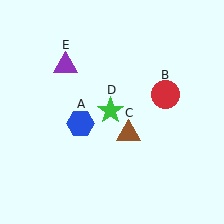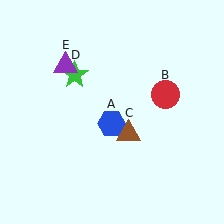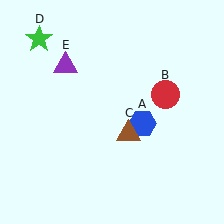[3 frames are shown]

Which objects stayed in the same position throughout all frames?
Red circle (object B) and brown triangle (object C) and purple triangle (object E) remained stationary.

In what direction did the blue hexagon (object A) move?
The blue hexagon (object A) moved right.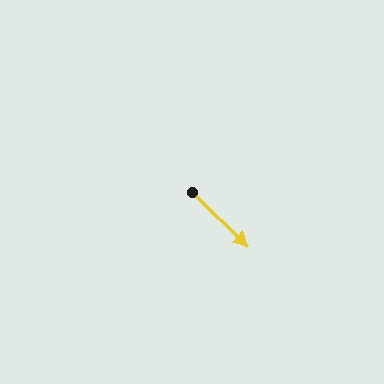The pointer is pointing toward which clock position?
Roughly 4 o'clock.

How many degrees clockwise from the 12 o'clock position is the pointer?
Approximately 134 degrees.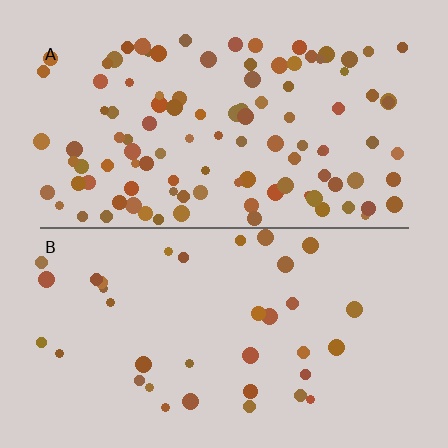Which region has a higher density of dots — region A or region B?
A (the top).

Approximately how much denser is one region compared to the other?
Approximately 3.0× — region A over region B.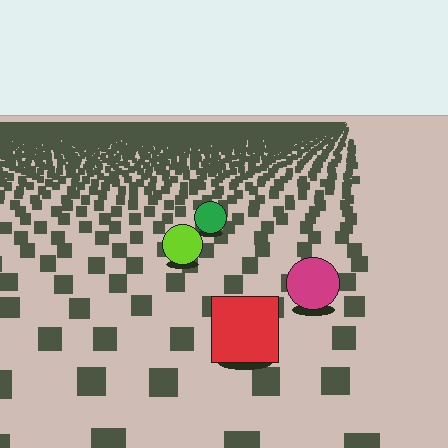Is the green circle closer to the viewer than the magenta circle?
No. The magenta circle is closer — you can tell from the texture gradient: the ground texture is coarser near it.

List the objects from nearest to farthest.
From nearest to farthest: the red square, the magenta circle, the lime circle, the green circle.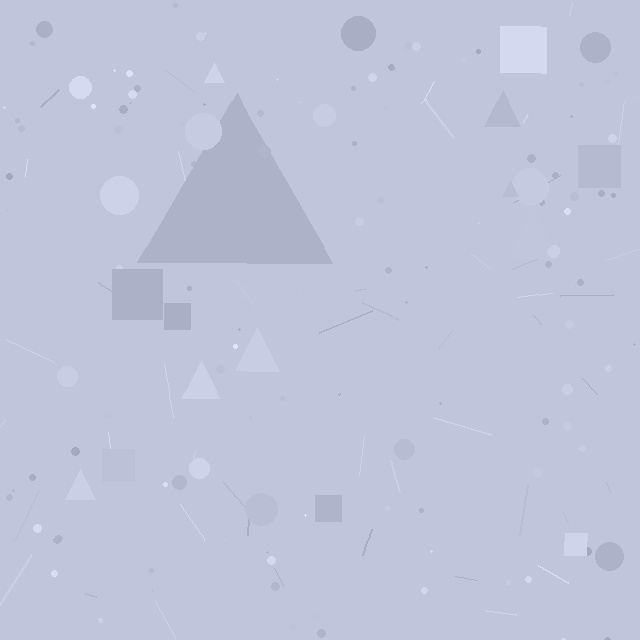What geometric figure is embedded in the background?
A triangle is embedded in the background.